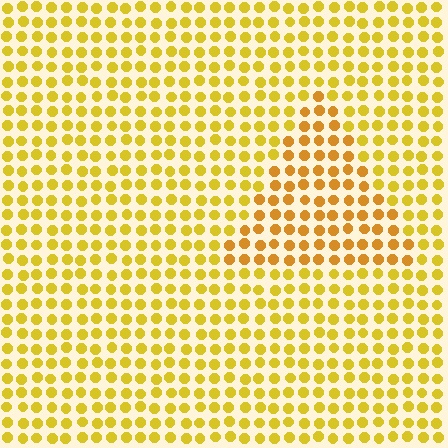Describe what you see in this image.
The image is filled with small yellow elements in a uniform arrangement. A triangle-shaped region is visible where the elements are tinted to a slightly different hue, forming a subtle color boundary.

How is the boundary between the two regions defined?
The boundary is defined purely by a slight shift in hue (about 19 degrees). Spacing, size, and orientation are identical on both sides.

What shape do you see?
I see a triangle.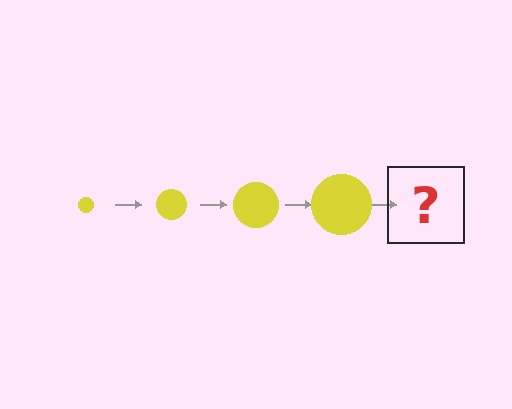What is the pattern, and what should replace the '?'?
The pattern is that the circle gets progressively larger each step. The '?' should be a yellow circle, larger than the previous one.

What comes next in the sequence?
The next element should be a yellow circle, larger than the previous one.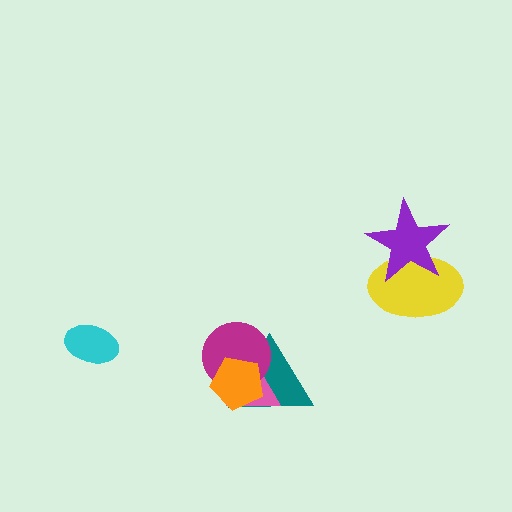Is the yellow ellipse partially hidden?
Yes, it is partially covered by another shape.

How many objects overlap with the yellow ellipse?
1 object overlaps with the yellow ellipse.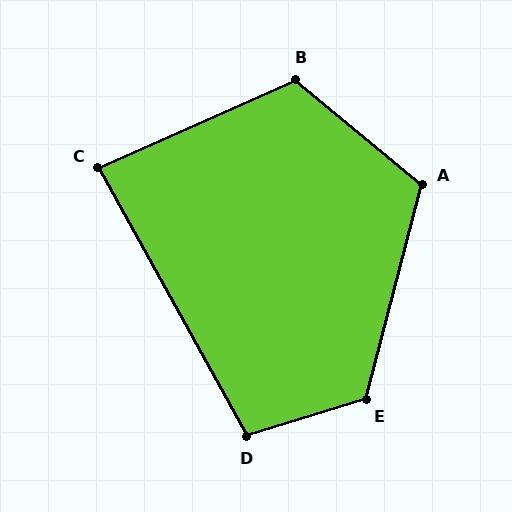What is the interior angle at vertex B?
Approximately 116 degrees (obtuse).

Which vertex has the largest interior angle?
E, at approximately 122 degrees.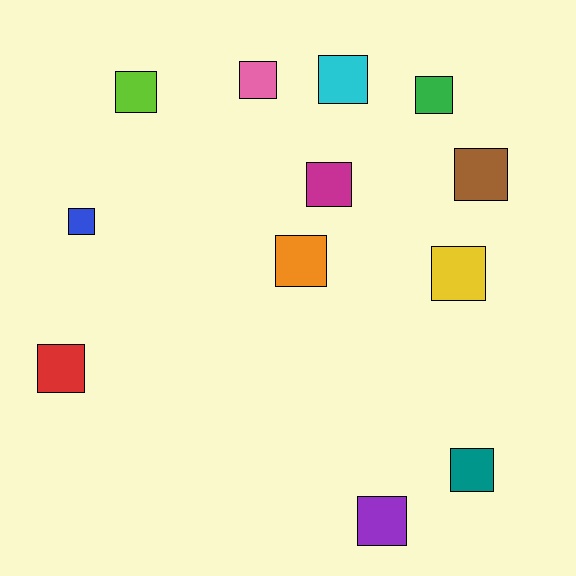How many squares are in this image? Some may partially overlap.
There are 12 squares.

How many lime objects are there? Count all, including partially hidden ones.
There is 1 lime object.